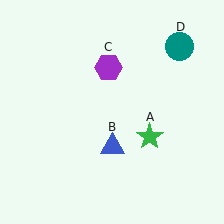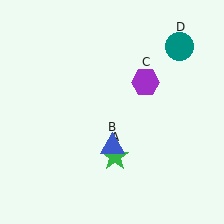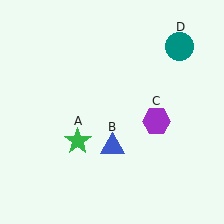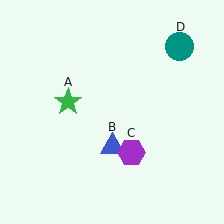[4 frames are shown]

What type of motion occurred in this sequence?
The green star (object A), purple hexagon (object C) rotated clockwise around the center of the scene.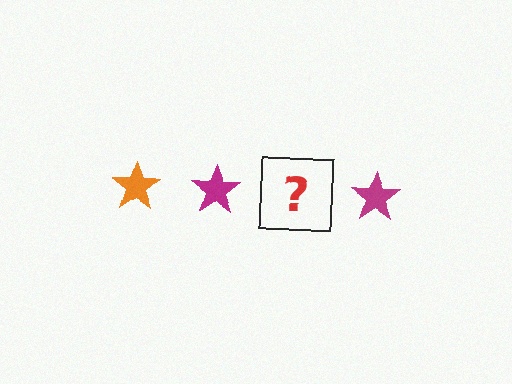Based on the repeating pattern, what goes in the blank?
The blank should be an orange star.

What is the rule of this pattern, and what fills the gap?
The rule is that the pattern cycles through orange, magenta stars. The gap should be filled with an orange star.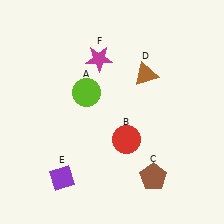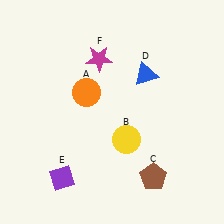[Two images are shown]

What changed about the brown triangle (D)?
In Image 1, D is brown. In Image 2, it changed to blue.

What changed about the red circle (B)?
In Image 1, B is red. In Image 2, it changed to yellow.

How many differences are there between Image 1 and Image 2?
There are 3 differences between the two images.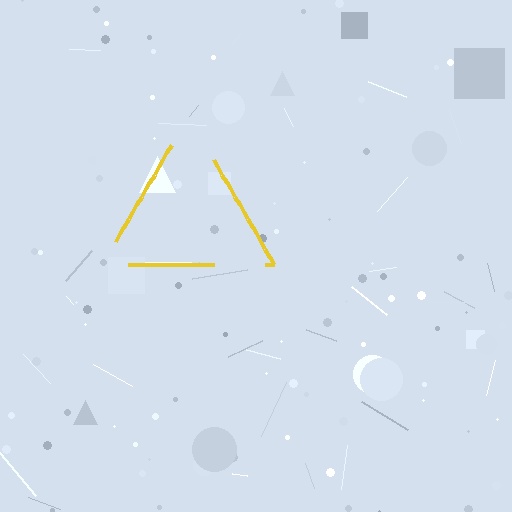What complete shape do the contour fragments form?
The contour fragments form a triangle.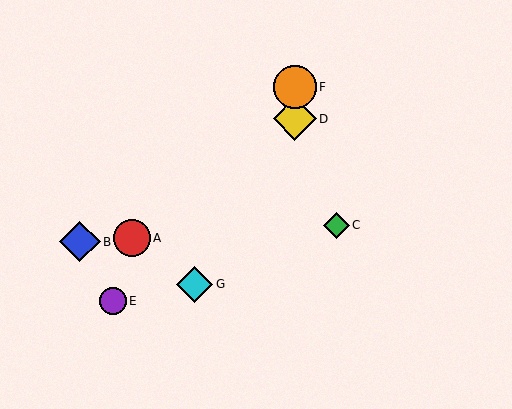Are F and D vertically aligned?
Yes, both are at x≈295.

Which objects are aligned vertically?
Objects D, F are aligned vertically.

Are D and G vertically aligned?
No, D is at x≈295 and G is at x≈195.